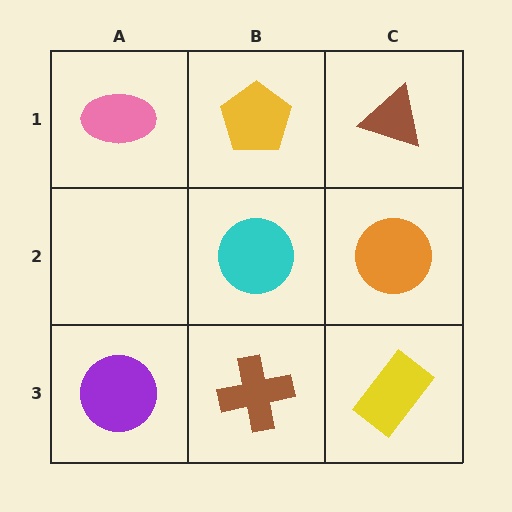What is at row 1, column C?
A brown triangle.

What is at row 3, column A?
A purple circle.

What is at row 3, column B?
A brown cross.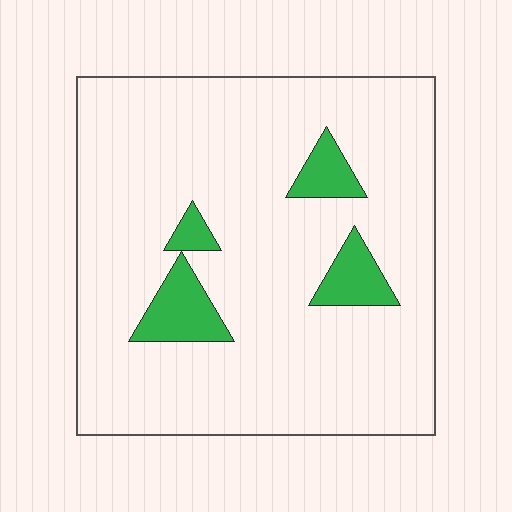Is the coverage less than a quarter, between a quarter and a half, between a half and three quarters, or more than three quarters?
Less than a quarter.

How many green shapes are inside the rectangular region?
4.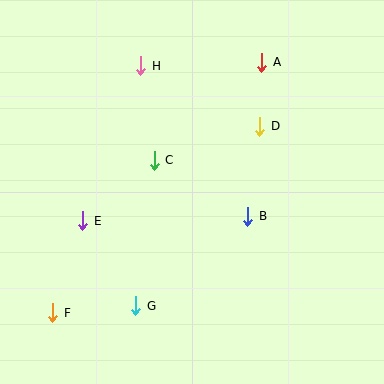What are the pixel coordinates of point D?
Point D is at (259, 126).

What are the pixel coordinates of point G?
Point G is at (136, 306).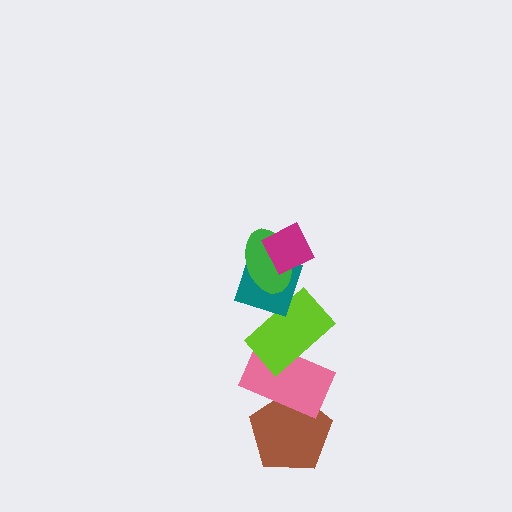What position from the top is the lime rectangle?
The lime rectangle is 4th from the top.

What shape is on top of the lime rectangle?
The teal diamond is on top of the lime rectangle.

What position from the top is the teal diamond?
The teal diamond is 3rd from the top.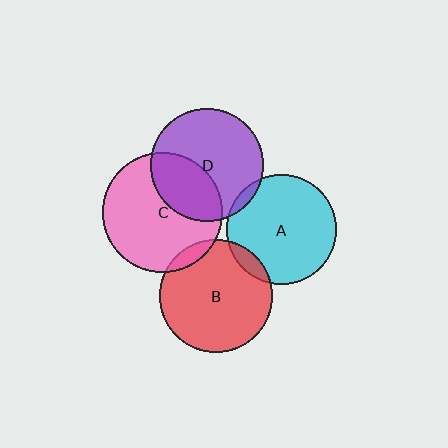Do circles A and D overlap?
Yes.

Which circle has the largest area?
Circle C (pink).